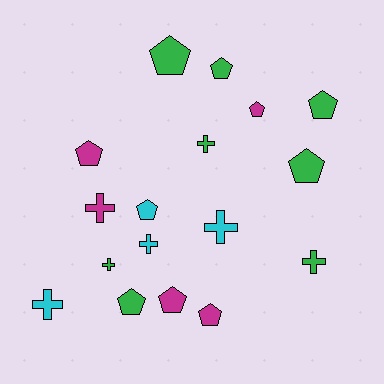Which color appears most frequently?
Green, with 8 objects.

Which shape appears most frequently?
Pentagon, with 10 objects.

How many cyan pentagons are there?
There is 1 cyan pentagon.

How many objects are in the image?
There are 17 objects.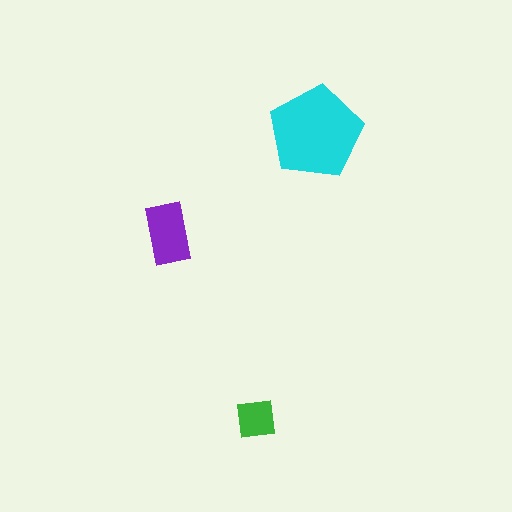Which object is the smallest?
The green square.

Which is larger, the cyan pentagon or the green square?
The cyan pentagon.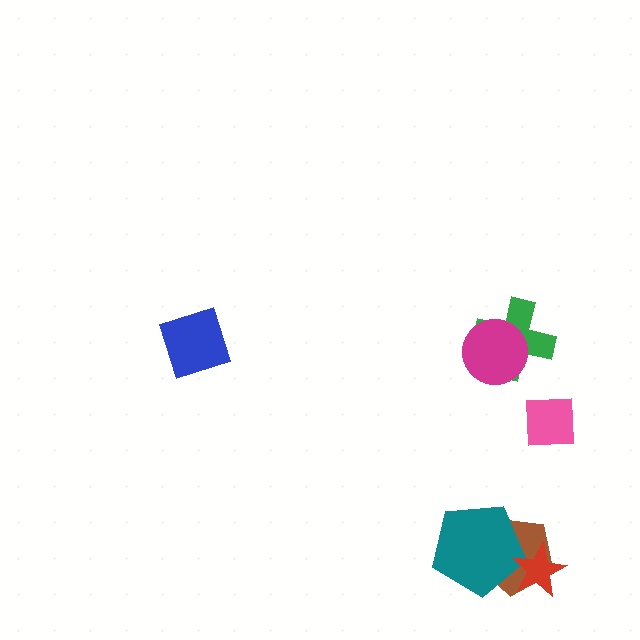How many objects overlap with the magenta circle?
1 object overlaps with the magenta circle.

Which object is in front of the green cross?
The magenta circle is in front of the green cross.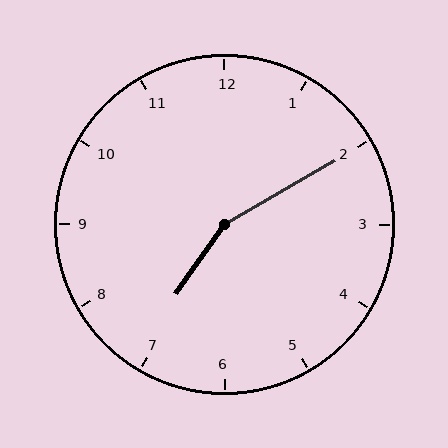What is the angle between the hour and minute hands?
Approximately 155 degrees.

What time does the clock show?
7:10.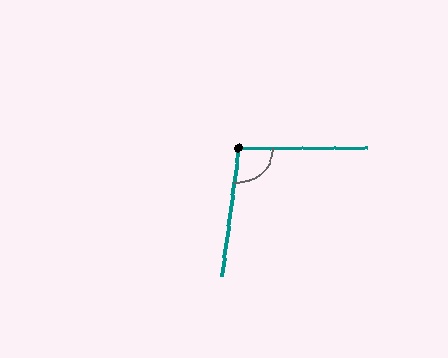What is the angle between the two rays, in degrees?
Approximately 98 degrees.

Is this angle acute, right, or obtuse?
It is obtuse.